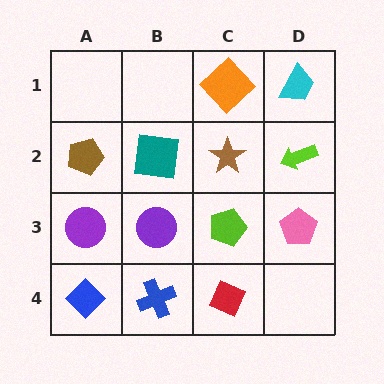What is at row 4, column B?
A blue cross.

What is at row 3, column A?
A purple circle.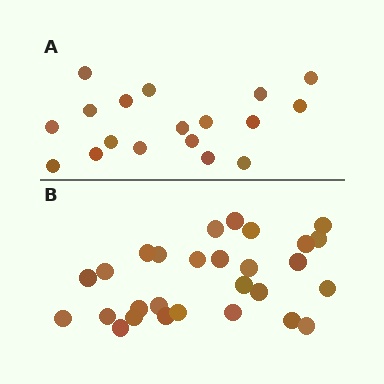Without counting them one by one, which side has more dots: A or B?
Region B (the bottom region) has more dots.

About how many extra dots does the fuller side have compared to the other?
Region B has roughly 10 or so more dots than region A.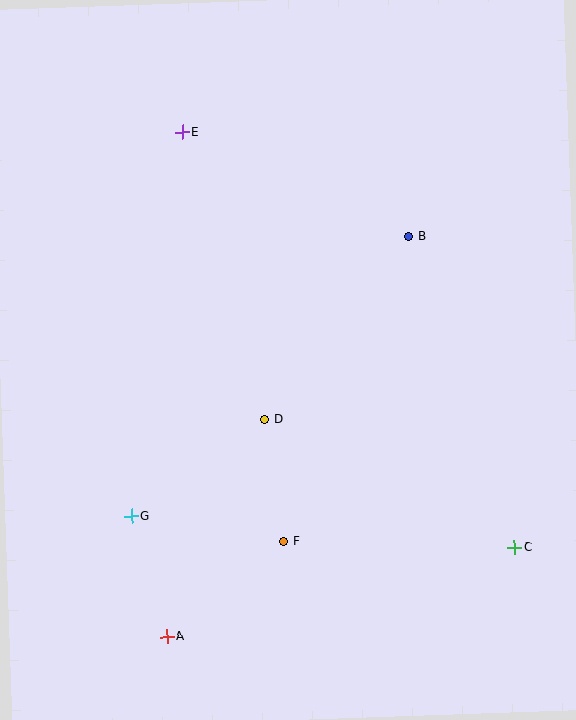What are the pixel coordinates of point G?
Point G is at (132, 516).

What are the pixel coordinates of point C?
Point C is at (515, 548).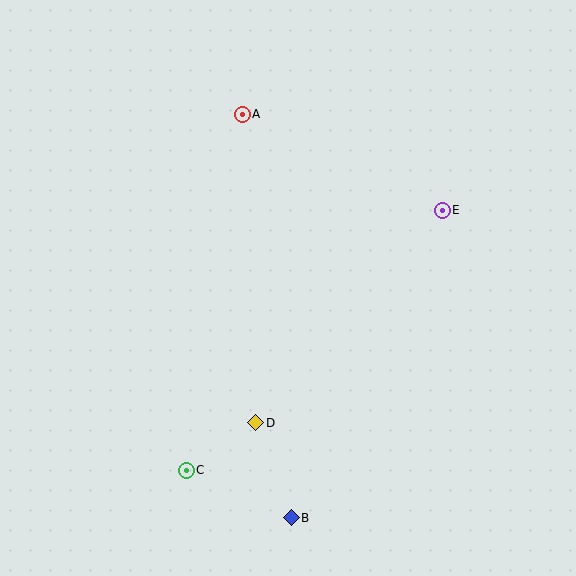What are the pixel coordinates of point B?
Point B is at (291, 518).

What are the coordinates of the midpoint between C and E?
The midpoint between C and E is at (314, 340).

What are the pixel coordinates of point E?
Point E is at (442, 210).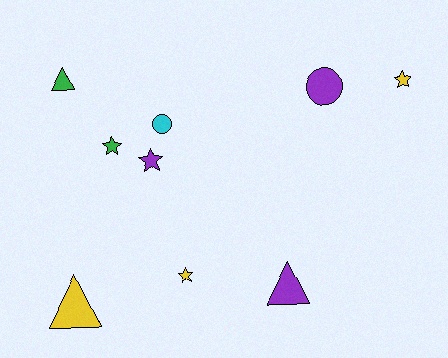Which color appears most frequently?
Purple, with 3 objects.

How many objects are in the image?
There are 9 objects.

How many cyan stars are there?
There are no cyan stars.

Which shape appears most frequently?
Star, with 4 objects.